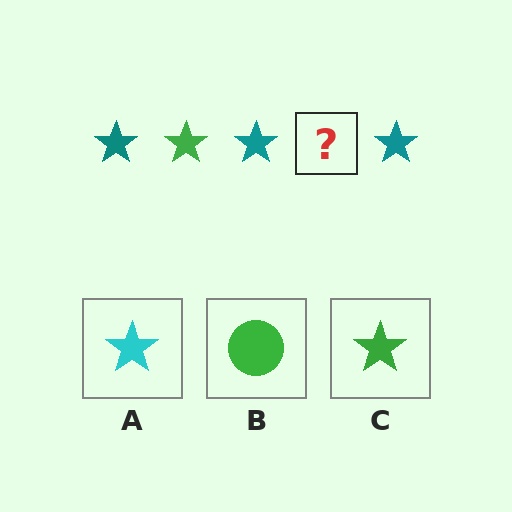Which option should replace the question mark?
Option C.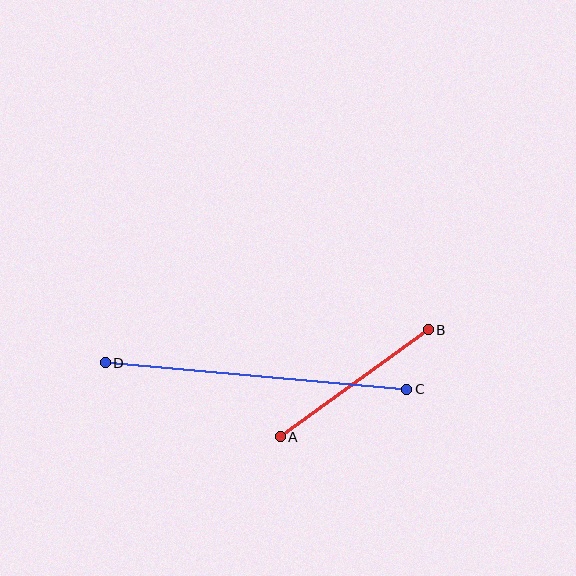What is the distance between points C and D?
The distance is approximately 303 pixels.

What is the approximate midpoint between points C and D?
The midpoint is at approximately (256, 376) pixels.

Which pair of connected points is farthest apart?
Points C and D are farthest apart.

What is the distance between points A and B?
The distance is approximately 182 pixels.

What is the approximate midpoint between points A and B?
The midpoint is at approximately (354, 383) pixels.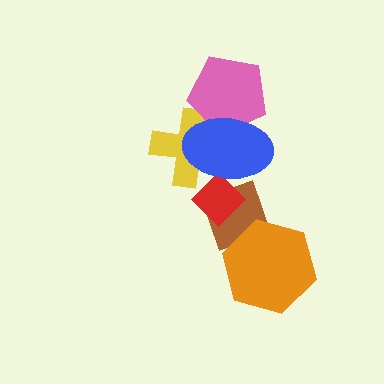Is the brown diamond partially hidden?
Yes, it is partially covered by another shape.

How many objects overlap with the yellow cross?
3 objects overlap with the yellow cross.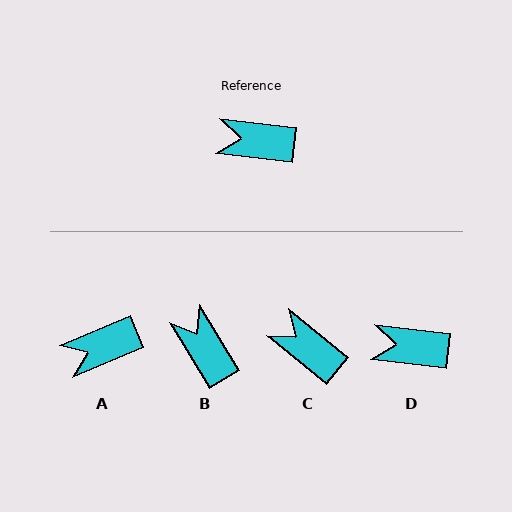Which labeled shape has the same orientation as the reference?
D.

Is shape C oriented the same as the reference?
No, it is off by about 33 degrees.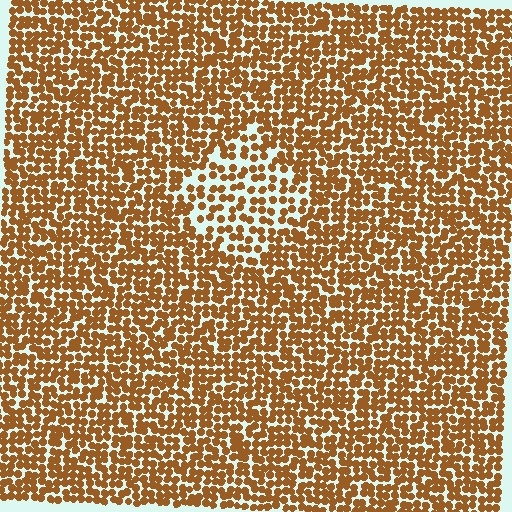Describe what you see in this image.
The image contains small brown elements arranged at two different densities. A diamond-shaped region is visible where the elements are less densely packed than the surrounding area.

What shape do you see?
I see a diamond.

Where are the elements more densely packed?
The elements are more densely packed outside the diamond boundary.